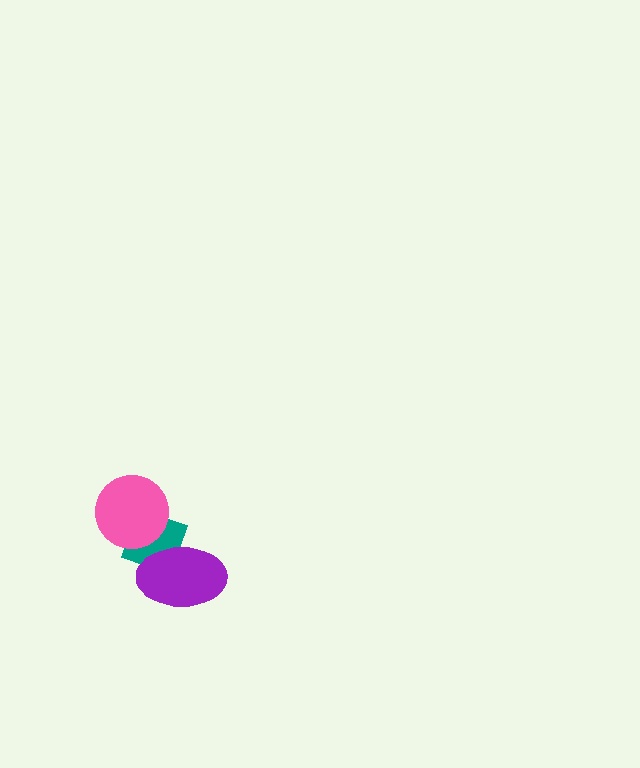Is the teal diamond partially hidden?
Yes, it is partially covered by another shape.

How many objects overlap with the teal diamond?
2 objects overlap with the teal diamond.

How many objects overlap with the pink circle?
1 object overlaps with the pink circle.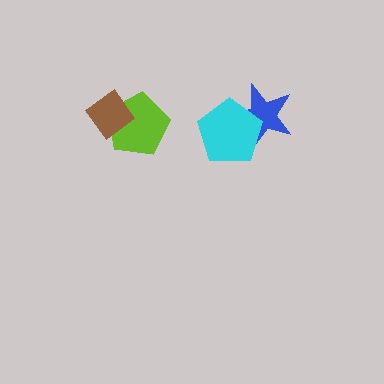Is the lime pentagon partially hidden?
Yes, it is partially covered by another shape.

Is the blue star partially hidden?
Yes, it is partially covered by another shape.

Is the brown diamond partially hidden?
No, no other shape covers it.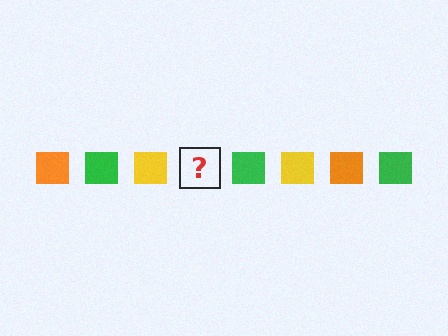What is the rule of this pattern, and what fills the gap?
The rule is that the pattern cycles through orange, green, yellow squares. The gap should be filled with an orange square.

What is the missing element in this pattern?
The missing element is an orange square.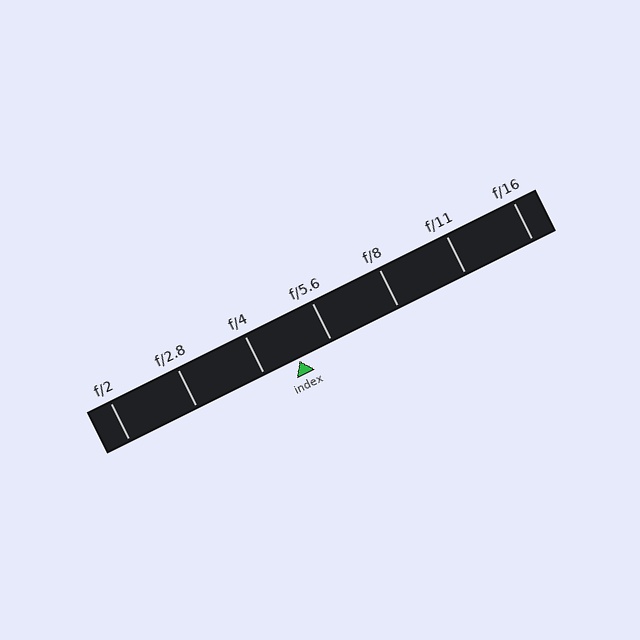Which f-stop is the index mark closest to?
The index mark is closest to f/5.6.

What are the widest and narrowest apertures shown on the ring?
The widest aperture shown is f/2 and the narrowest is f/16.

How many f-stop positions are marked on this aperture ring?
There are 7 f-stop positions marked.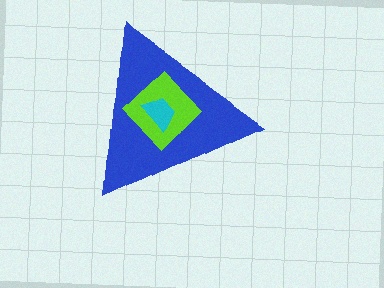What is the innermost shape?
The cyan trapezoid.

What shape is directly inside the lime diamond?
The cyan trapezoid.